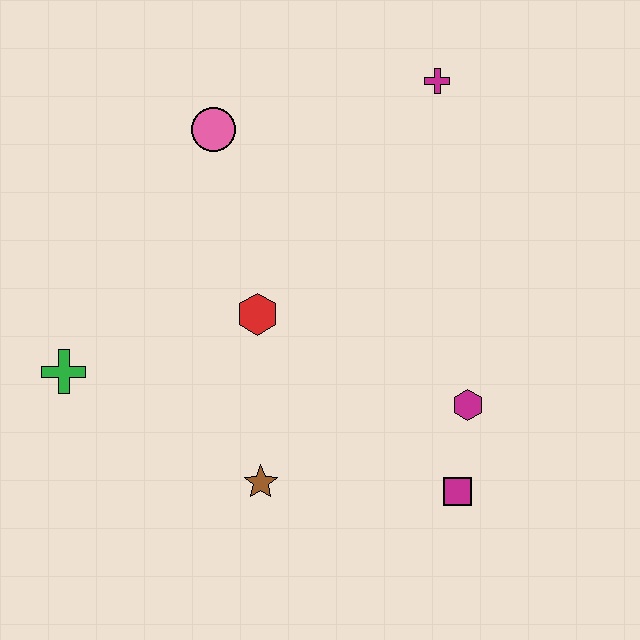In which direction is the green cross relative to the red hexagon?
The green cross is to the left of the red hexagon.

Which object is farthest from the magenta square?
The pink circle is farthest from the magenta square.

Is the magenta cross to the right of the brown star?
Yes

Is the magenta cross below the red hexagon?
No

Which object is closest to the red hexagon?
The brown star is closest to the red hexagon.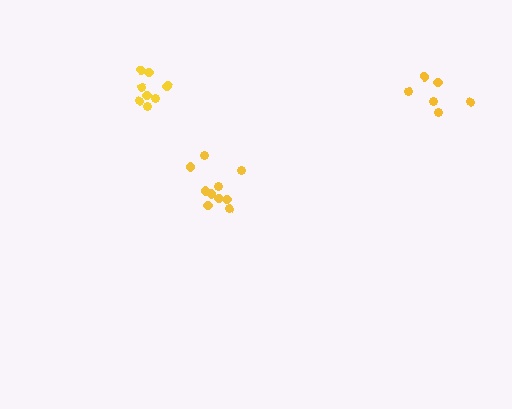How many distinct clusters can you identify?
There are 3 distinct clusters.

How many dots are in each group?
Group 1: 6 dots, Group 2: 10 dots, Group 3: 8 dots (24 total).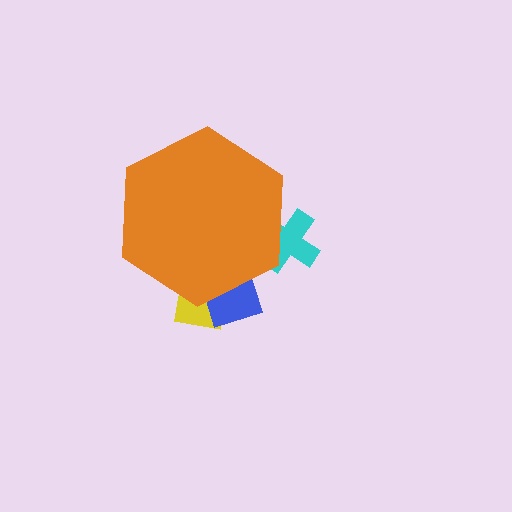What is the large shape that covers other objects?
An orange hexagon.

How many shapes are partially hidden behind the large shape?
3 shapes are partially hidden.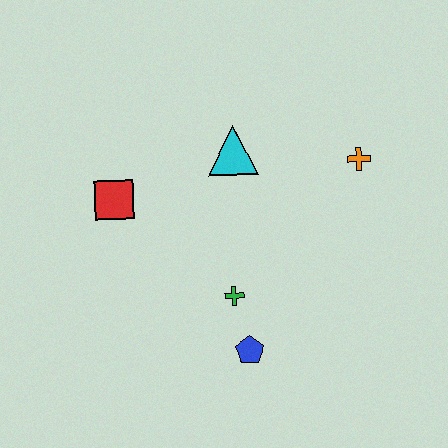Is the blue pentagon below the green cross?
Yes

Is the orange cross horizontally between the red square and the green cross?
No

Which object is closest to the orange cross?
The cyan triangle is closest to the orange cross.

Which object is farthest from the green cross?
The orange cross is farthest from the green cross.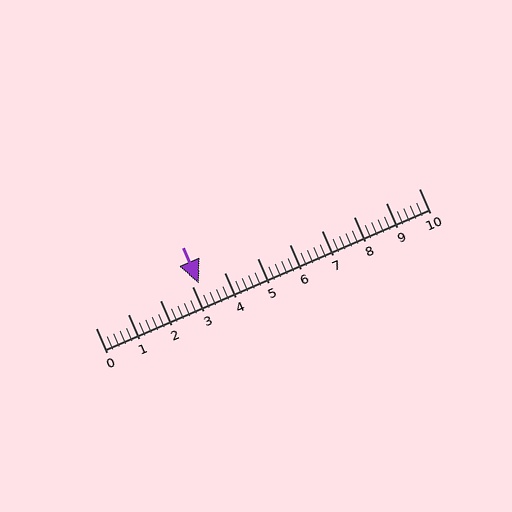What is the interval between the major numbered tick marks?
The major tick marks are spaced 1 units apart.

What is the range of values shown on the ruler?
The ruler shows values from 0 to 10.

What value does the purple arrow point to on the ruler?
The purple arrow points to approximately 3.2.